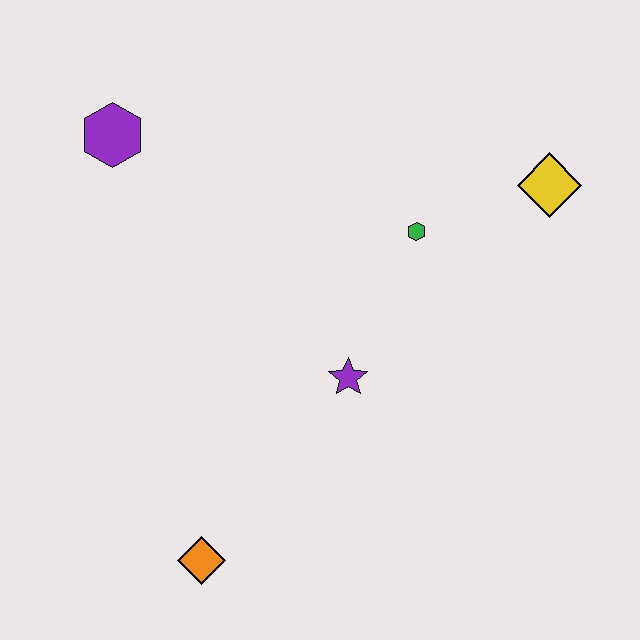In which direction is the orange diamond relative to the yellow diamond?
The orange diamond is below the yellow diamond.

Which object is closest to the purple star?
The green hexagon is closest to the purple star.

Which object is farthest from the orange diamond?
The yellow diamond is farthest from the orange diamond.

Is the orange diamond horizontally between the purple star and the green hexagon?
No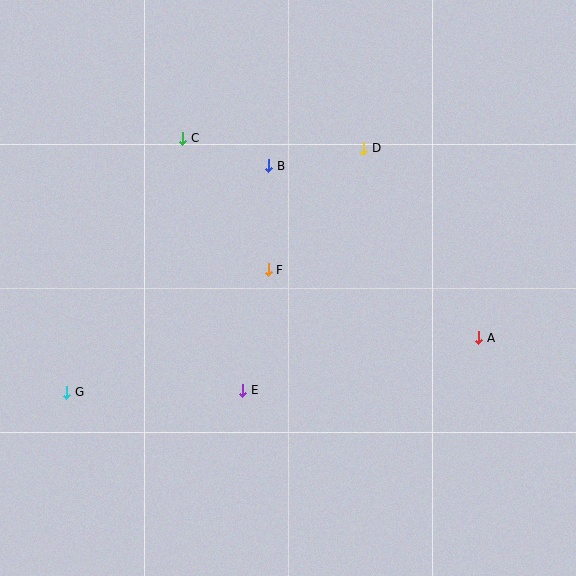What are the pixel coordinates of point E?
Point E is at (243, 390).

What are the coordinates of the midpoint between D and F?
The midpoint between D and F is at (316, 209).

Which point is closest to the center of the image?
Point F at (268, 270) is closest to the center.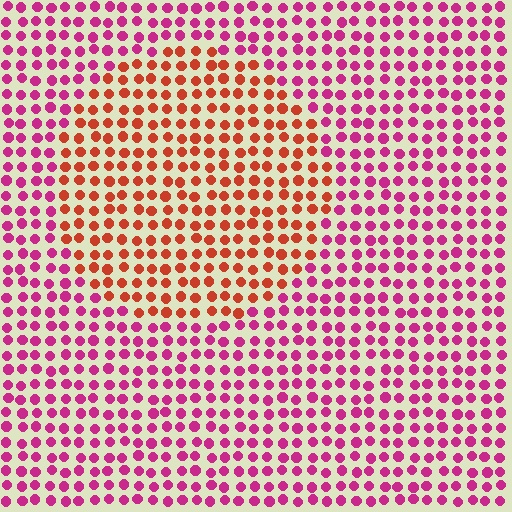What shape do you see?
I see a circle.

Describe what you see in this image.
The image is filled with small magenta elements in a uniform arrangement. A circle-shaped region is visible where the elements are tinted to a slightly different hue, forming a subtle color boundary.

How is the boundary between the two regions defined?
The boundary is defined purely by a slight shift in hue (about 45 degrees). Spacing, size, and orientation are identical on both sides.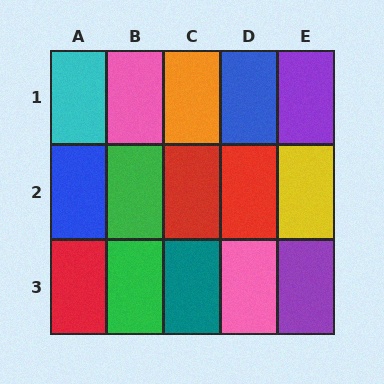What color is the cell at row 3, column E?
Purple.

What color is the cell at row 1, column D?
Blue.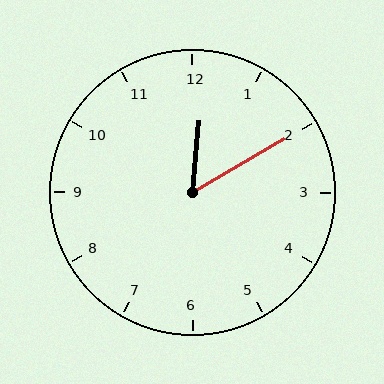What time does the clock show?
12:10.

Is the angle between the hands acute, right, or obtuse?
It is acute.